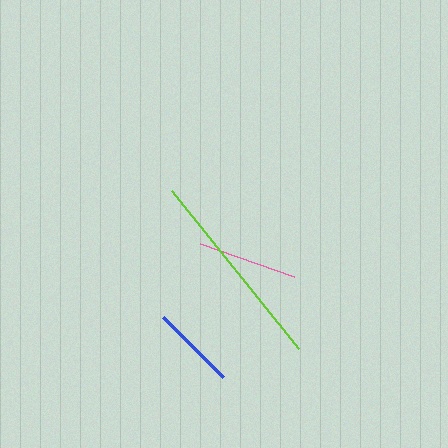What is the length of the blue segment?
The blue segment is approximately 85 pixels long.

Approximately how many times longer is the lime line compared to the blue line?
The lime line is approximately 2.4 times the length of the blue line.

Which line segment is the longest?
The lime line is the longest at approximately 203 pixels.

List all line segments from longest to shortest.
From longest to shortest: lime, pink, blue.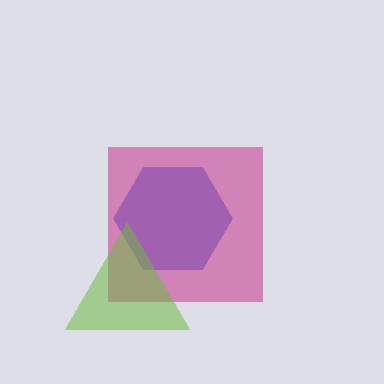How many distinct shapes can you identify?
There are 3 distinct shapes: a blue hexagon, a magenta square, a lime triangle.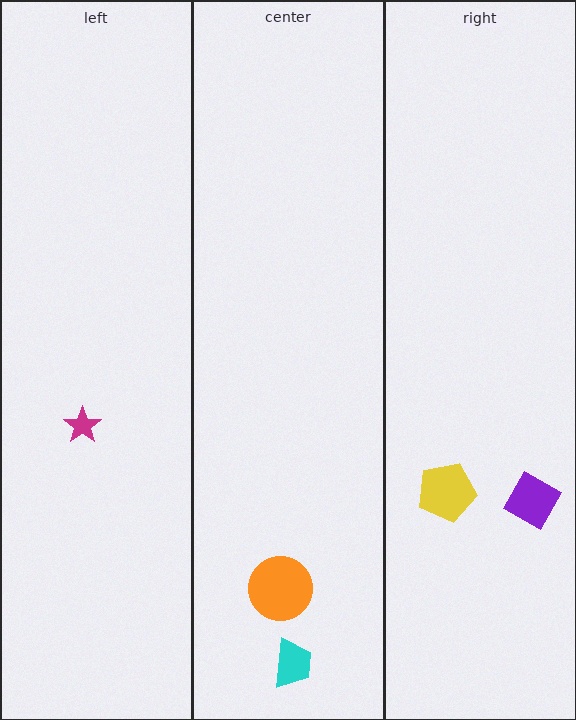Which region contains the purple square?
The right region.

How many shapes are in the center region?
2.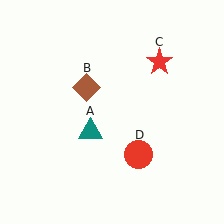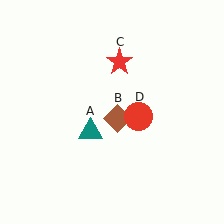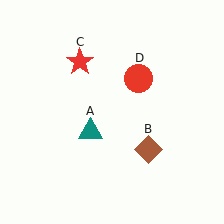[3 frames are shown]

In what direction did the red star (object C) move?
The red star (object C) moved left.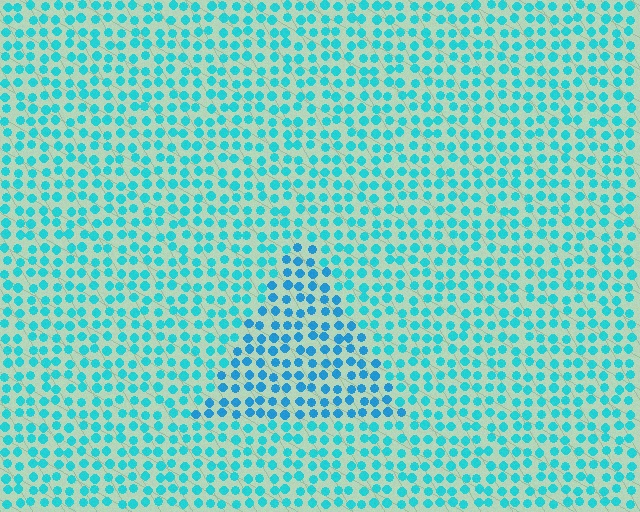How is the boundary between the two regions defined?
The boundary is defined purely by a slight shift in hue (about 20 degrees). Spacing, size, and orientation are identical on both sides.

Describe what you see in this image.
The image is filled with small cyan elements in a uniform arrangement. A triangle-shaped region is visible where the elements are tinted to a slightly different hue, forming a subtle color boundary.